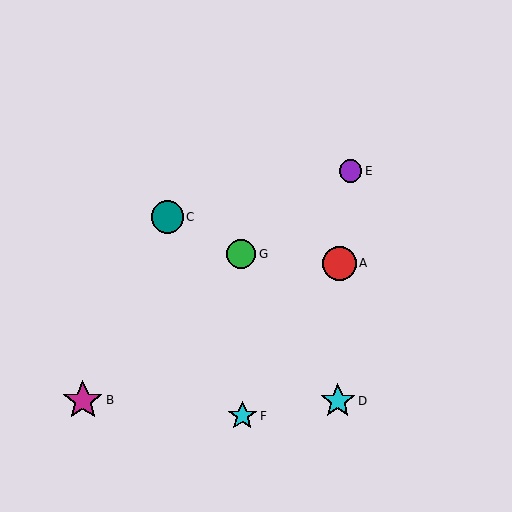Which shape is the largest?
The magenta star (labeled B) is the largest.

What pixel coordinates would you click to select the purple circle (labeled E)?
Click at (351, 171) to select the purple circle E.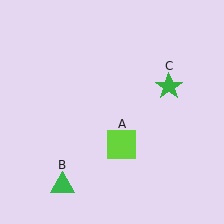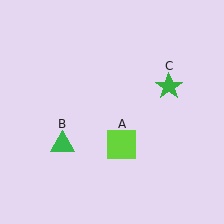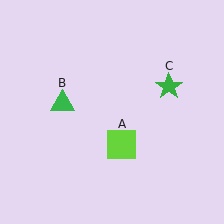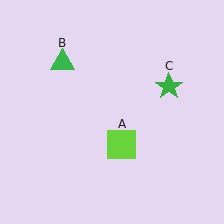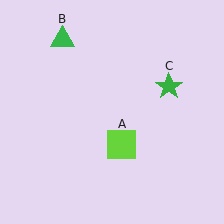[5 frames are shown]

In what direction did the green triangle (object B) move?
The green triangle (object B) moved up.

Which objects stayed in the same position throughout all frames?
Lime square (object A) and green star (object C) remained stationary.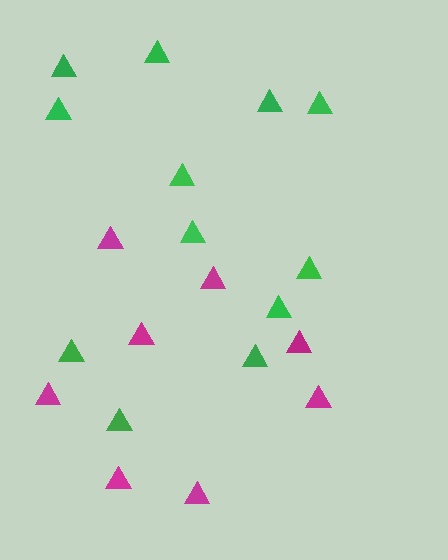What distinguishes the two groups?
There are 2 groups: one group of magenta triangles (8) and one group of green triangles (12).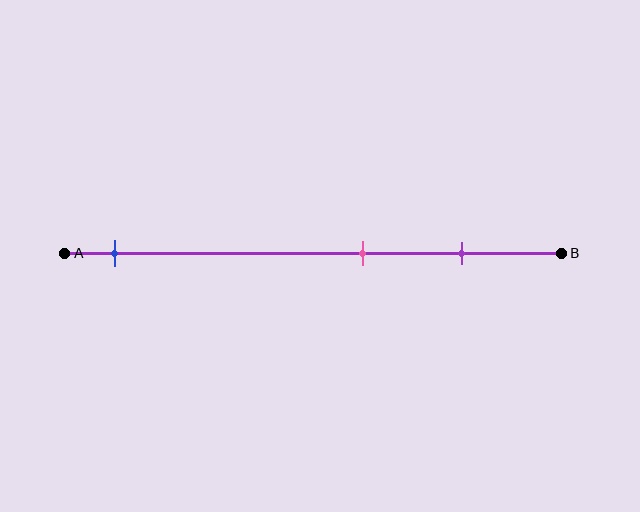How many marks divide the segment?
There are 3 marks dividing the segment.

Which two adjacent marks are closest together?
The pink and purple marks are the closest adjacent pair.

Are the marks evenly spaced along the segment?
No, the marks are not evenly spaced.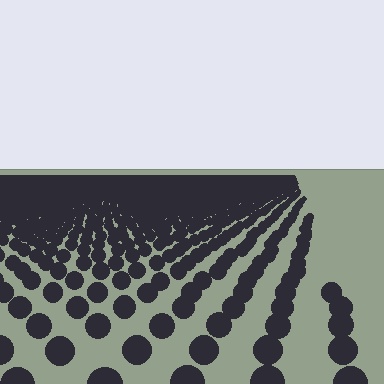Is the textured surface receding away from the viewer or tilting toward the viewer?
The surface is receding away from the viewer. Texture elements get smaller and denser toward the top.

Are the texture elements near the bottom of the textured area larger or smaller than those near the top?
Larger. Near the bottom, elements are closer to the viewer and appear at a bigger on-screen size.